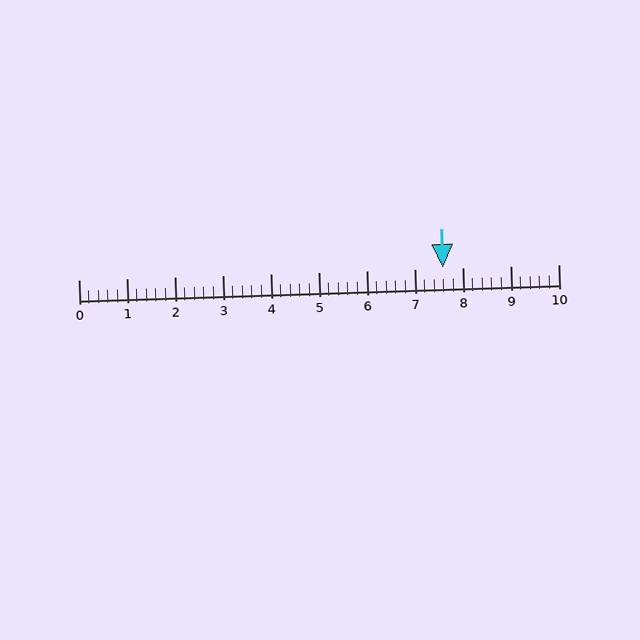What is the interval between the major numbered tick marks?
The major tick marks are spaced 1 units apart.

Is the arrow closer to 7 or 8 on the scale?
The arrow is closer to 8.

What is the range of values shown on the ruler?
The ruler shows values from 0 to 10.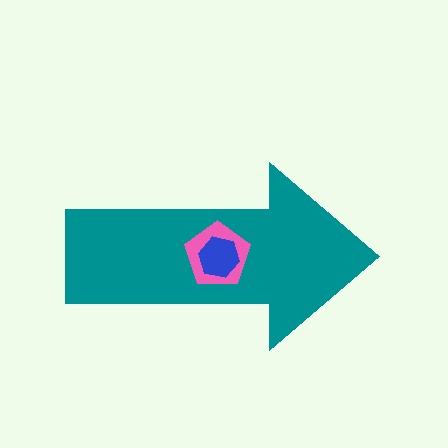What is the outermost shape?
The teal arrow.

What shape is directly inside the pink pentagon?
The blue hexagon.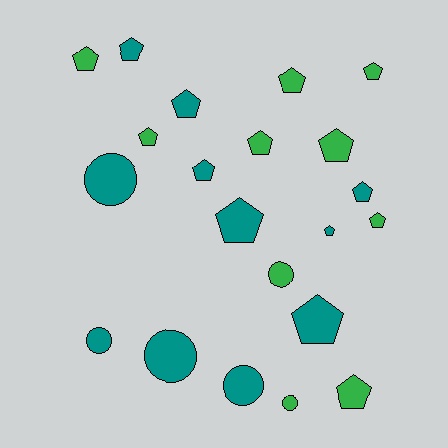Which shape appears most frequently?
Pentagon, with 15 objects.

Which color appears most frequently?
Teal, with 11 objects.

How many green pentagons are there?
There are 8 green pentagons.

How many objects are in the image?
There are 21 objects.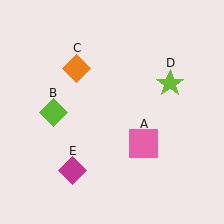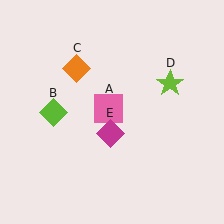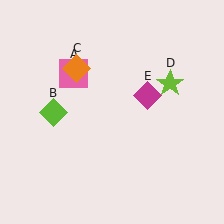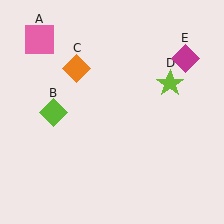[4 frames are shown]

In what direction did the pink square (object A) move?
The pink square (object A) moved up and to the left.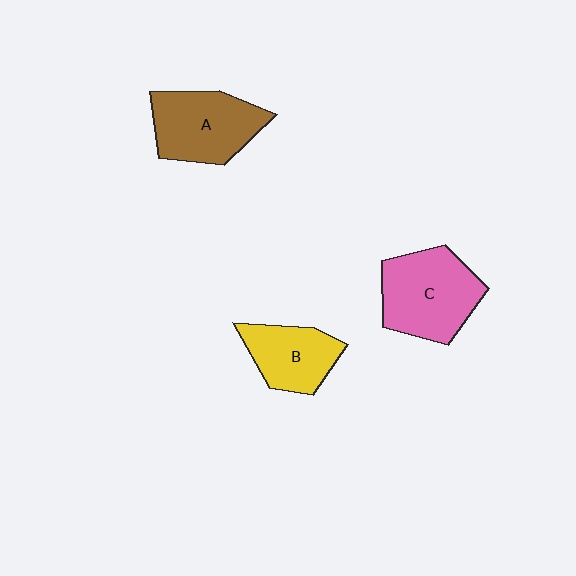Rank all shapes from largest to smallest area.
From largest to smallest: C (pink), A (brown), B (yellow).